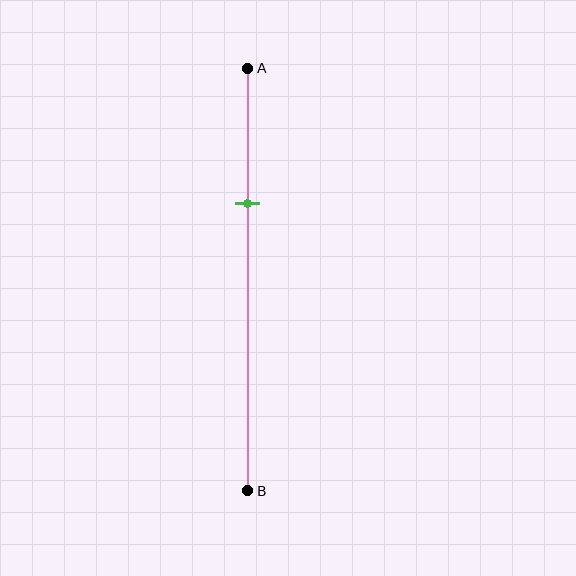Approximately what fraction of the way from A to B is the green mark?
The green mark is approximately 30% of the way from A to B.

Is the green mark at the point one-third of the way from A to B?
Yes, the mark is approximately at the one-third point.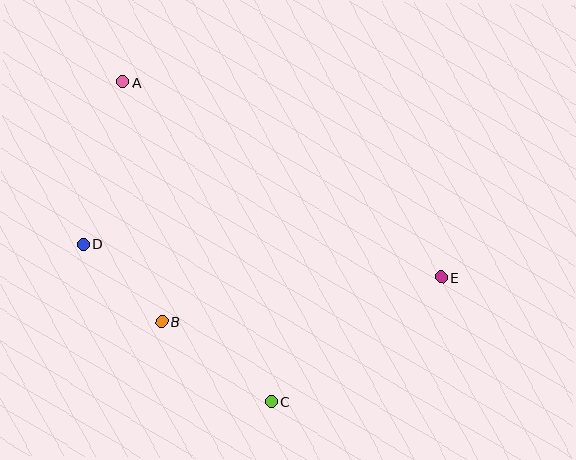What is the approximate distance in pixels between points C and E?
The distance between C and E is approximately 211 pixels.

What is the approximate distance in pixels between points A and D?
The distance between A and D is approximately 167 pixels.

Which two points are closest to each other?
Points B and D are closest to each other.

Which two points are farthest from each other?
Points A and E are farthest from each other.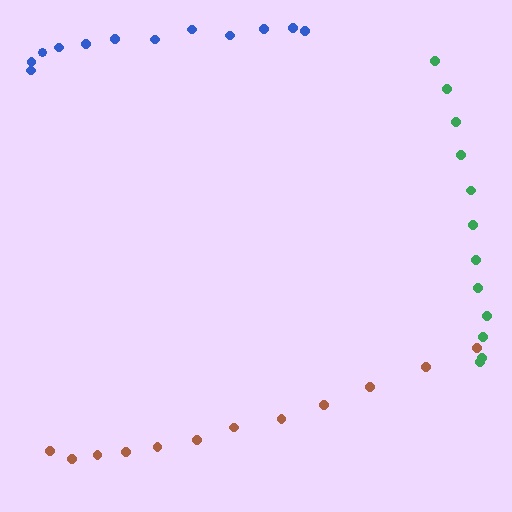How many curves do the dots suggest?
There are 3 distinct paths.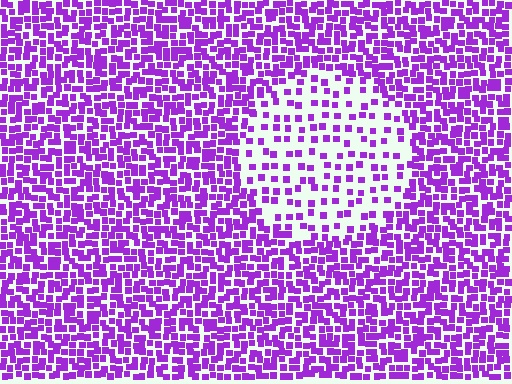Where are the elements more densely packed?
The elements are more densely packed outside the circle boundary.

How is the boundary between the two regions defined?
The boundary is defined by a change in element density (approximately 2.5x ratio). All elements are the same color, size, and shape.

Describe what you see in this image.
The image contains small purple elements arranged at two different densities. A circle-shaped region is visible where the elements are less densely packed than the surrounding area.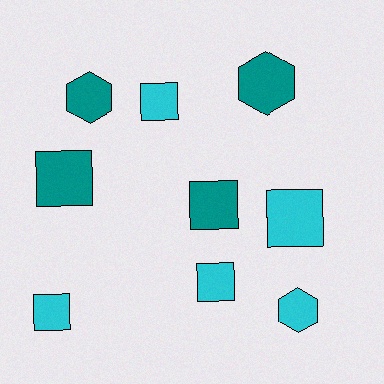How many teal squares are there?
There are 2 teal squares.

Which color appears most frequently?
Cyan, with 5 objects.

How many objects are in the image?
There are 9 objects.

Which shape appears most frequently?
Square, with 6 objects.